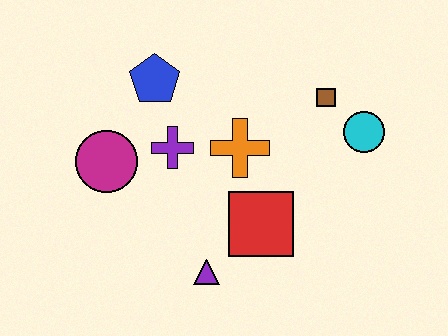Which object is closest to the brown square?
The cyan circle is closest to the brown square.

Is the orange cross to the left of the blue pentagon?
No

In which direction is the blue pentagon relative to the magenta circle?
The blue pentagon is above the magenta circle.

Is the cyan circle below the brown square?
Yes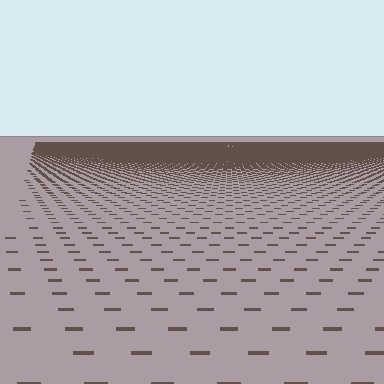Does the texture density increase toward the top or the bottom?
Density increases toward the top.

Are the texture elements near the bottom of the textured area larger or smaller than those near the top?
Larger. Near the bottom, elements are closer to the viewer and appear at a bigger on-screen size.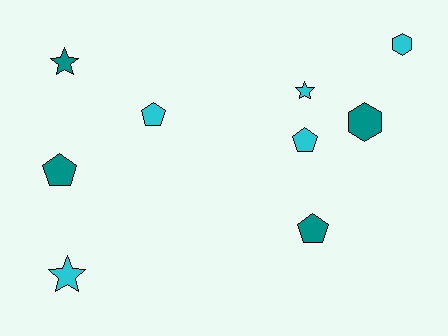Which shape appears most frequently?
Pentagon, with 4 objects.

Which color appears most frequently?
Cyan, with 5 objects.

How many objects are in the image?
There are 9 objects.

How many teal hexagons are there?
There is 1 teal hexagon.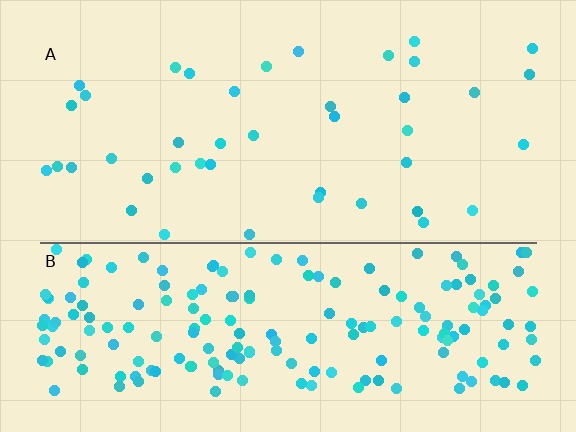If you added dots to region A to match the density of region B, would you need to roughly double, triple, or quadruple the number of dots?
Approximately quadruple.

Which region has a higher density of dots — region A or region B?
B (the bottom).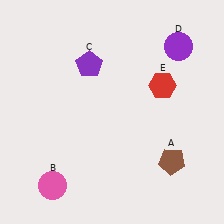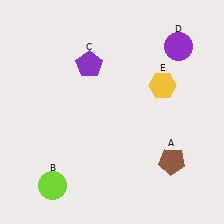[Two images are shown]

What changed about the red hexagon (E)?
In Image 1, E is red. In Image 2, it changed to yellow.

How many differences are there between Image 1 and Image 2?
There are 2 differences between the two images.